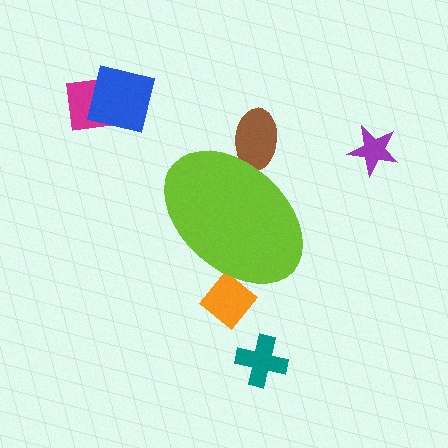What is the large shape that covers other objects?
A lime ellipse.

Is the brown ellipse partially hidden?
Yes, the brown ellipse is partially hidden behind the lime ellipse.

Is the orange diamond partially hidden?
Yes, the orange diamond is partially hidden behind the lime ellipse.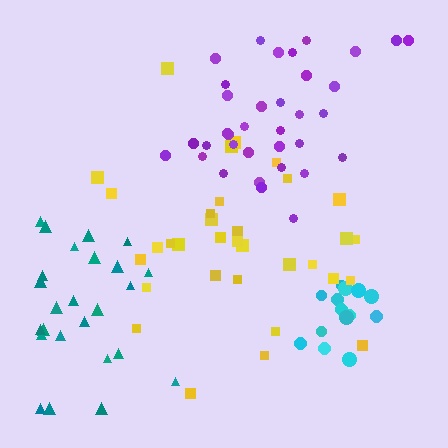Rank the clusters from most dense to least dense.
cyan, teal, purple, yellow.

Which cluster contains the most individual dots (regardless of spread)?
Purple (35).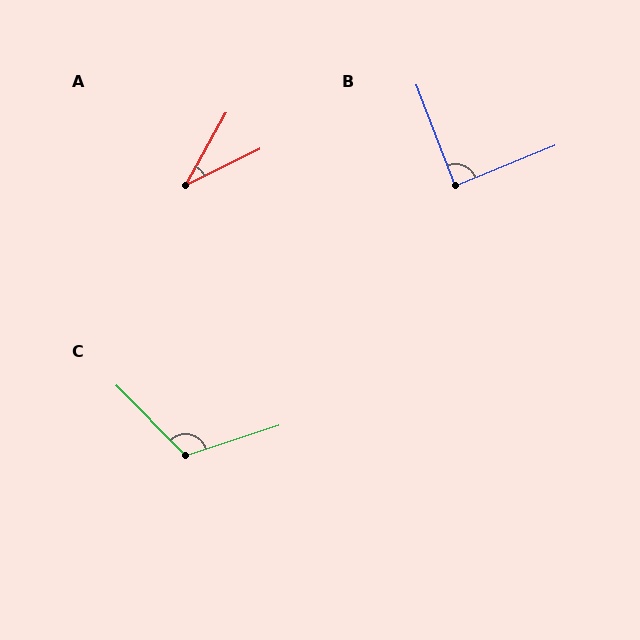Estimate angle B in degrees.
Approximately 89 degrees.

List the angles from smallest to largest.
A (35°), B (89°), C (117°).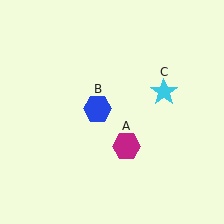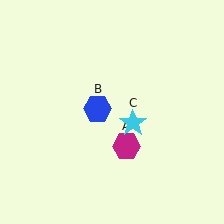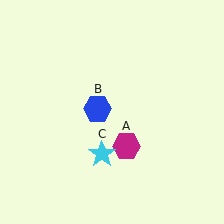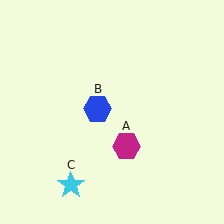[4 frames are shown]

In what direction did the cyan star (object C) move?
The cyan star (object C) moved down and to the left.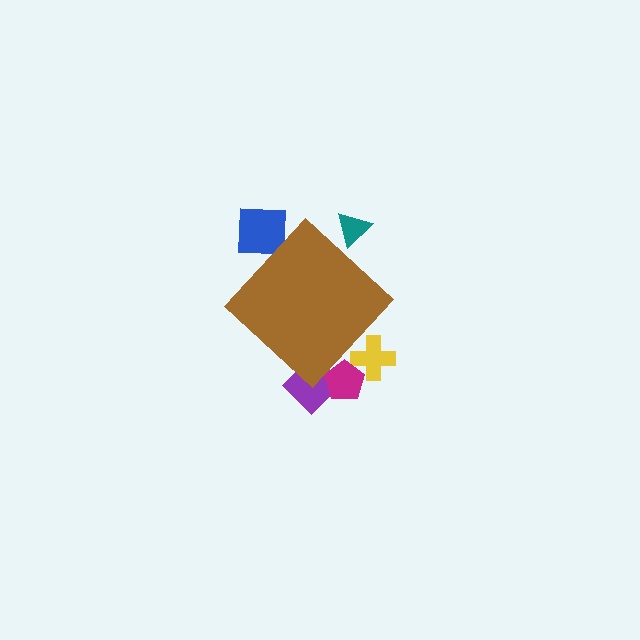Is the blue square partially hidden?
Yes, the blue square is partially hidden behind the brown diamond.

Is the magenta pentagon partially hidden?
Yes, the magenta pentagon is partially hidden behind the brown diamond.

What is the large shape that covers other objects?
A brown diamond.